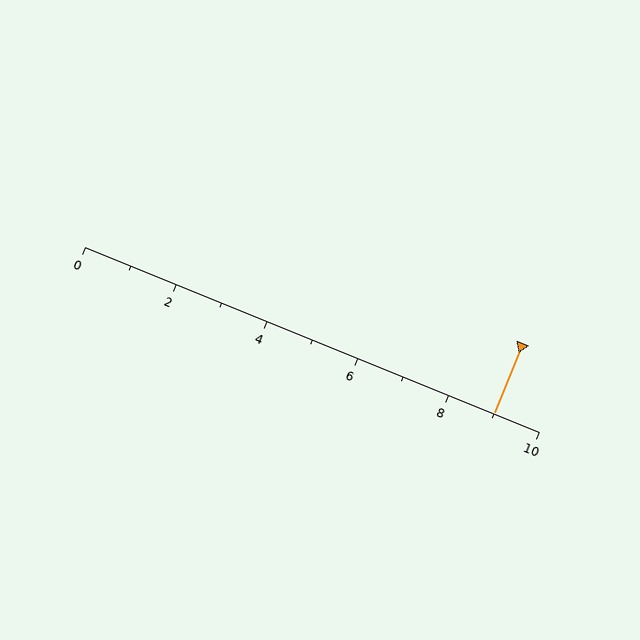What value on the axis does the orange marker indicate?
The marker indicates approximately 9.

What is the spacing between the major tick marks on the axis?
The major ticks are spaced 2 apart.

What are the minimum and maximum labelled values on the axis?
The axis runs from 0 to 10.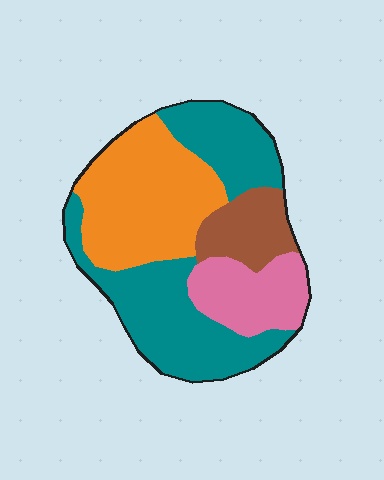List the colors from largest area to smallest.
From largest to smallest: teal, orange, pink, brown.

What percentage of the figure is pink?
Pink takes up about one sixth (1/6) of the figure.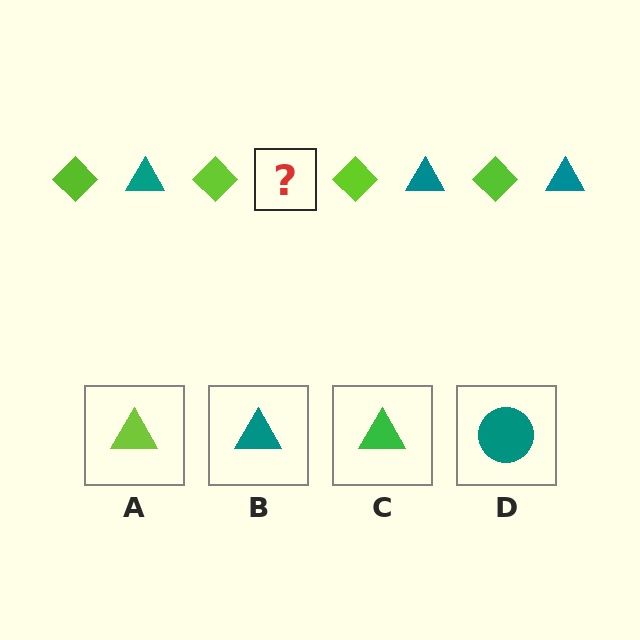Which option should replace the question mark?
Option B.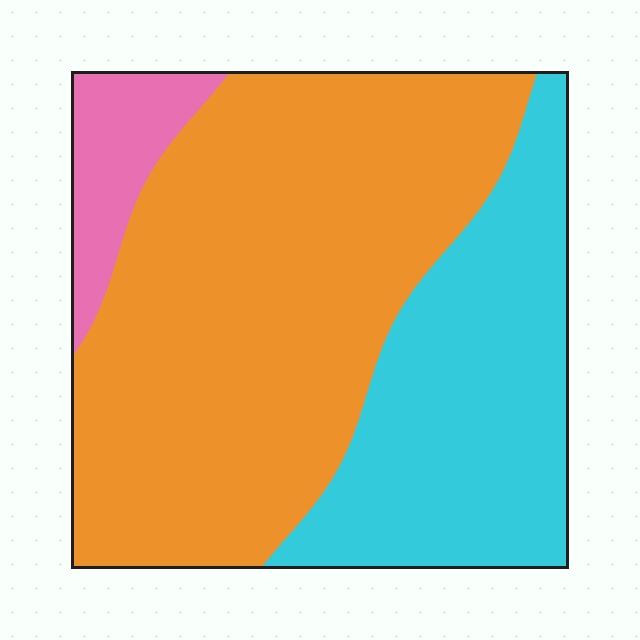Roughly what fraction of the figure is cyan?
Cyan takes up about one third (1/3) of the figure.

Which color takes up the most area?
Orange, at roughly 60%.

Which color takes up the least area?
Pink, at roughly 10%.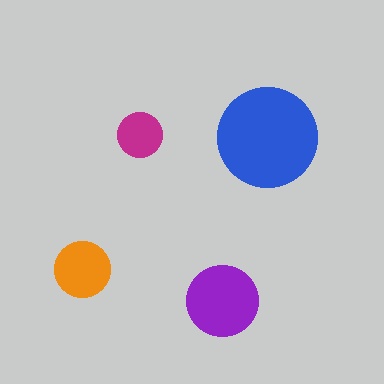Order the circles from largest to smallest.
the blue one, the purple one, the orange one, the magenta one.